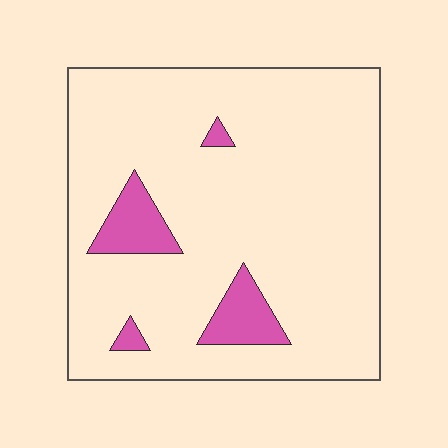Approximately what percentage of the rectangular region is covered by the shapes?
Approximately 10%.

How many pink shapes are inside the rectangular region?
4.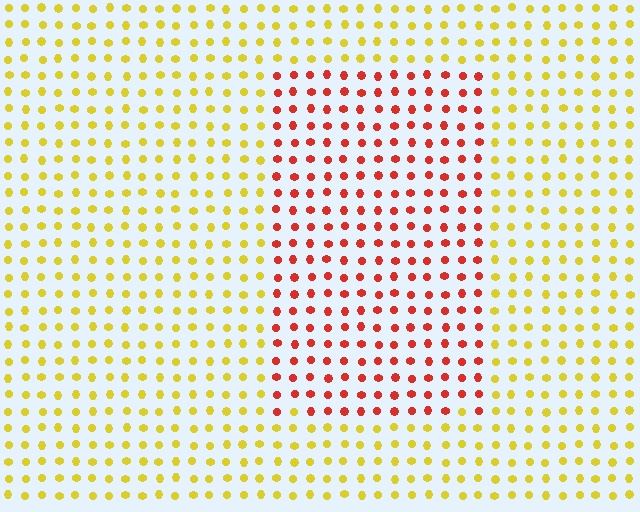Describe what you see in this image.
The image is filled with small yellow elements in a uniform arrangement. A rectangle-shaped region is visible where the elements are tinted to a slightly different hue, forming a subtle color boundary.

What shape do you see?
I see a rectangle.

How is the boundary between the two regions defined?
The boundary is defined purely by a slight shift in hue (about 55 degrees). Spacing, size, and orientation are identical on both sides.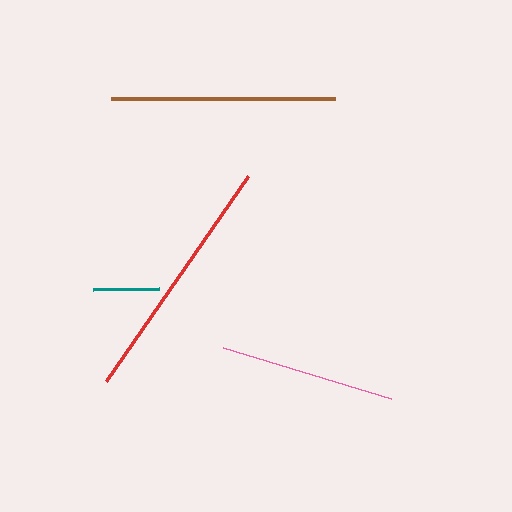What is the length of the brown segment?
The brown segment is approximately 224 pixels long.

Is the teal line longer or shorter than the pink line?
The pink line is longer than the teal line.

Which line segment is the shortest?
The teal line is the shortest at approximately 66 pixels.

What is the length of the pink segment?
The pink segment is approximately 176 pixels long.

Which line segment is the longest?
The red line is the longest at approximately 250 pixels.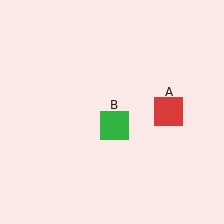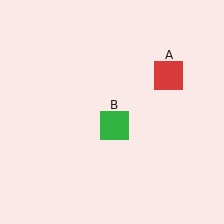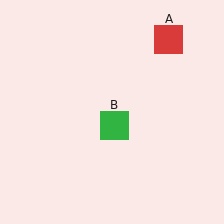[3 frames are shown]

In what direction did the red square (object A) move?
The red square (object A) moved up.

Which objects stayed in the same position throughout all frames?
Green square (object B) remained stationary.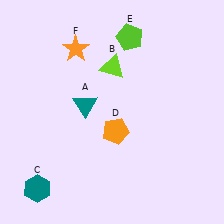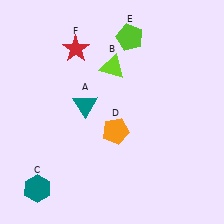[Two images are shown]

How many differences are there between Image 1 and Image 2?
There is 1 difference between the two images.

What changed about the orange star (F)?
In Image 1, F is orange. In Image 2, it changed to red.